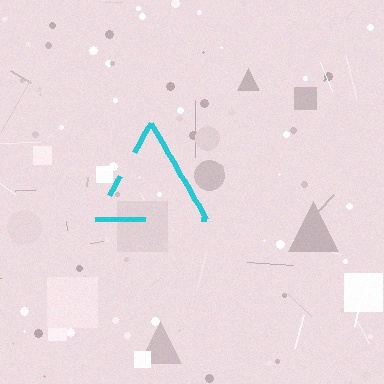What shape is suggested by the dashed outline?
The dashed outline suggests a triangle.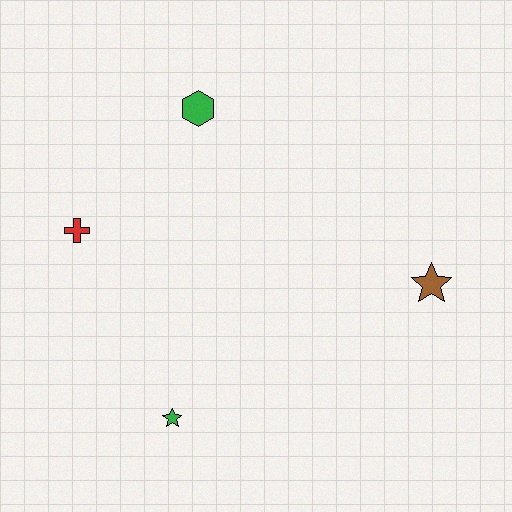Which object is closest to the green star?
The red cross is closest to the green star.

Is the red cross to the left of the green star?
Yes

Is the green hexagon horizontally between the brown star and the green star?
Yes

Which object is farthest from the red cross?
The brown star is farthest from the red cross.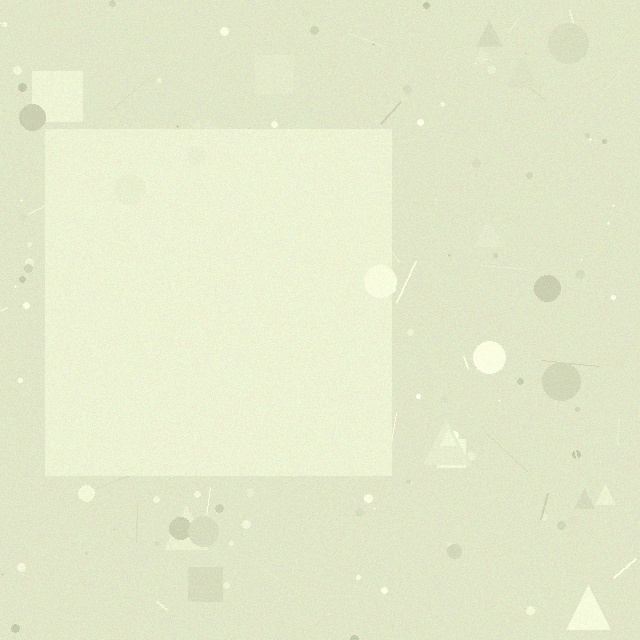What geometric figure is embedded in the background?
A square is embedded in the background.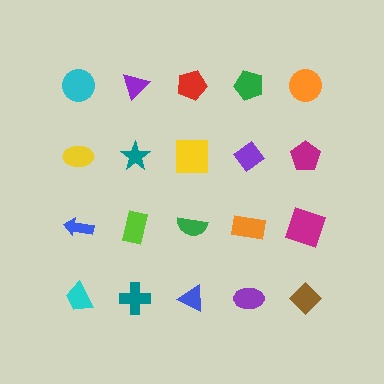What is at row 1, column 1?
A cyan circle.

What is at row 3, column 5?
A magenta square.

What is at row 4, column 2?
A teal cross.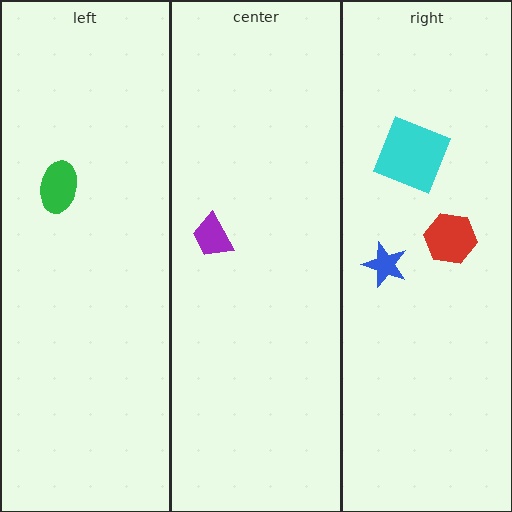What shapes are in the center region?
The purple trapezoid.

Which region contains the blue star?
The right region.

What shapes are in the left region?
The green ellipse.